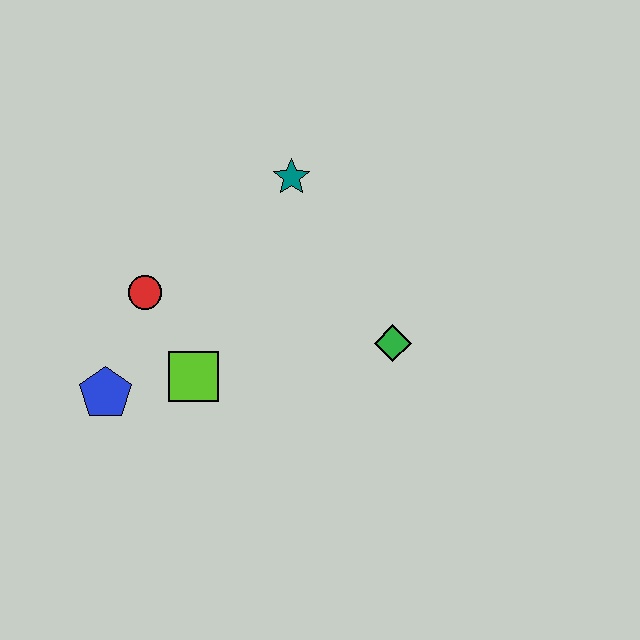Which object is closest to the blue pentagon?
The lime square is closest to the blue pentagon.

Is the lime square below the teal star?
Yes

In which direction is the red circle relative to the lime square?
The red circle is above the lime square.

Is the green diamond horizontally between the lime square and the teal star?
No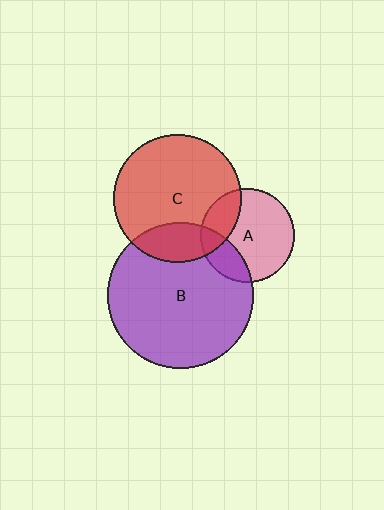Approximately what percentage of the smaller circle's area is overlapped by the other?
Approximately 25%.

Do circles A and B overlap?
Yes.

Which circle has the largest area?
Circle B (purple).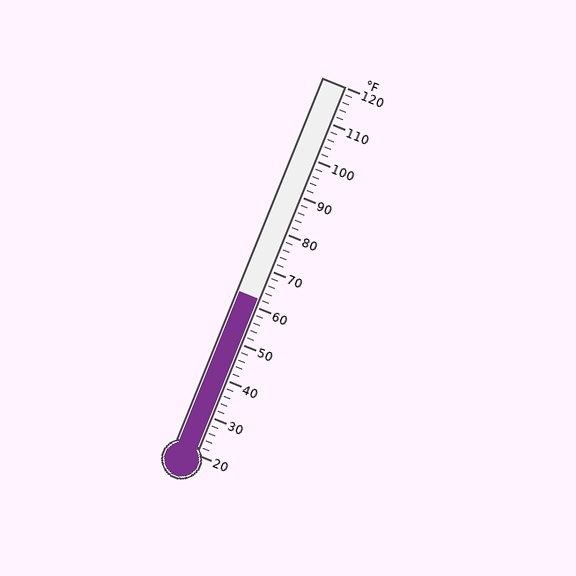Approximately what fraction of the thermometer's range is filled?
The thermometer is filled to approximately 40% of its range.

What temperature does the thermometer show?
The thermometer shows approximately 62°F.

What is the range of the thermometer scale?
The thermometer scale ranges from 20°F to 120°F.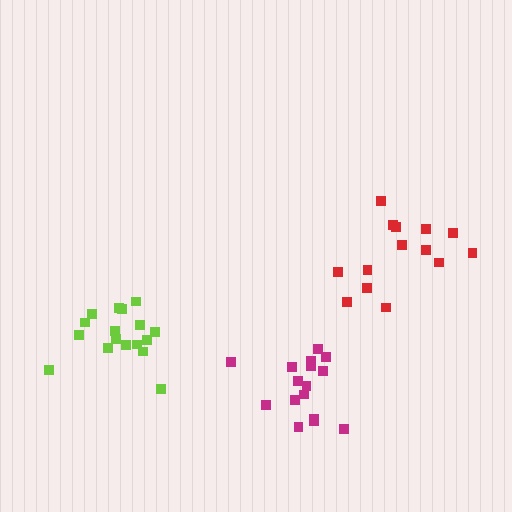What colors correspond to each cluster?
The clusters are colored: red, magenta, lime.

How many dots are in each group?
Group 1: 14 dots, Group 2: 16 dots, Group 3: 17 dots (47 total).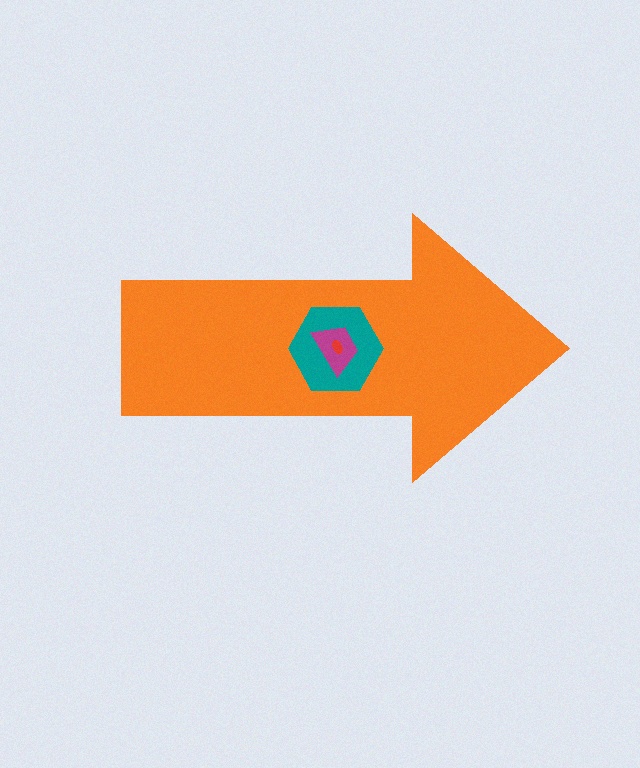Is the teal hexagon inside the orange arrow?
Yes.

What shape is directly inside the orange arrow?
The teal hexagon.